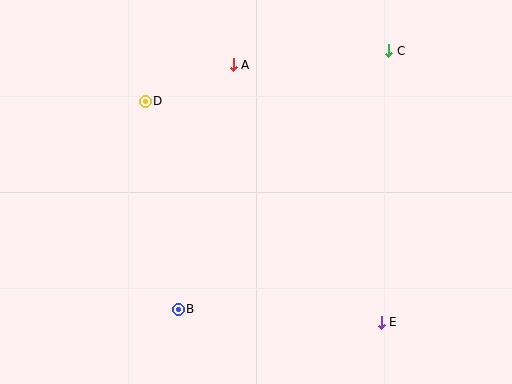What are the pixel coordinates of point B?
Point B is at (178, 309).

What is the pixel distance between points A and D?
The distance between A and D is 95 pixels.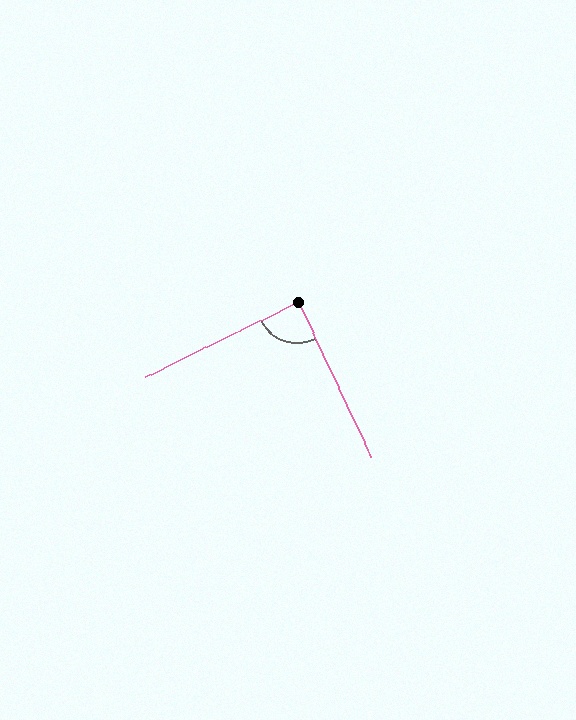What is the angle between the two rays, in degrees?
Approximately 89 degrees.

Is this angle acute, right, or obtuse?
It is approximately a right angle.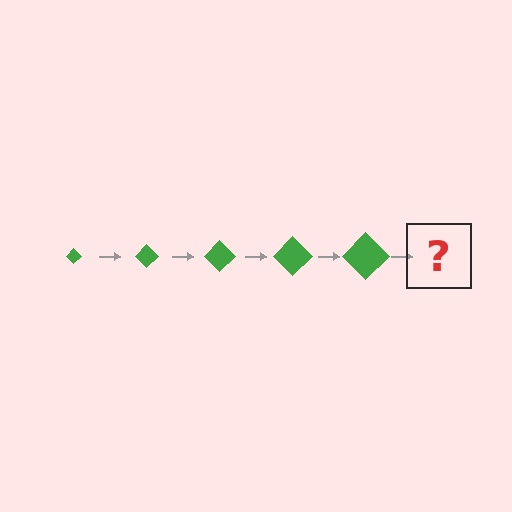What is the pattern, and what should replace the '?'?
The pattern is that the diamond gets progressively larger each step. The '?' should be a green diamond, larger than the previous one.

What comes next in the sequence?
The next element should be a green diamond, larger than the previous one.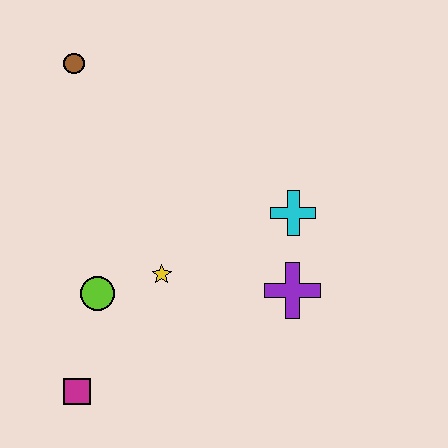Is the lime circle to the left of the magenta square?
No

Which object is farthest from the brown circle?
The magenta square is farthest from the brown circle.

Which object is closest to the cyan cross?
The purple cross is closest to the cyan cross.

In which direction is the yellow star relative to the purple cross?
The yellow star is to the left of the purple cross.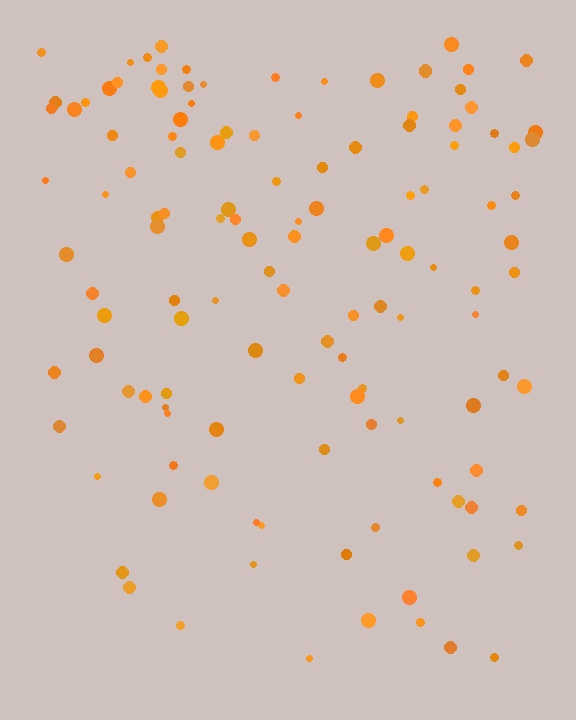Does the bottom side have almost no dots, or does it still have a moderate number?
Still a moderate number, just noticeably fewer than the top.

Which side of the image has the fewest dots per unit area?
The bottom.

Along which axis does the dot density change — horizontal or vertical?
Vertical.